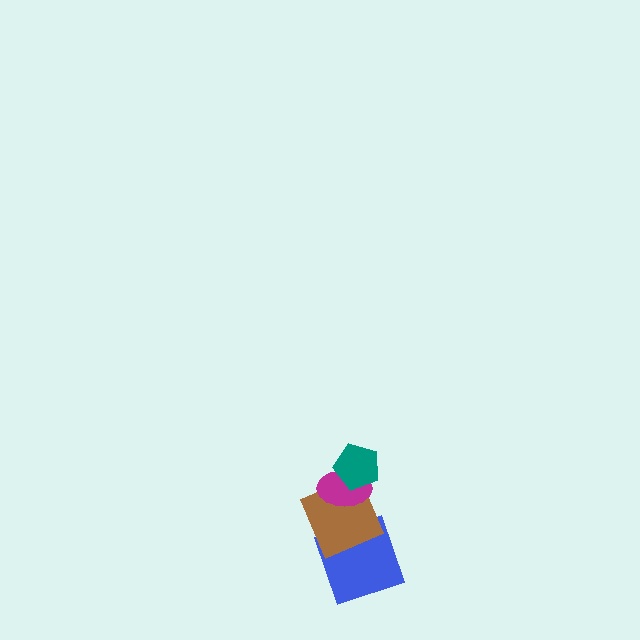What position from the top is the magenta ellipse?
The magenta ellipse is 2nd from the top.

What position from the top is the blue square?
The blue square is 4th from the top.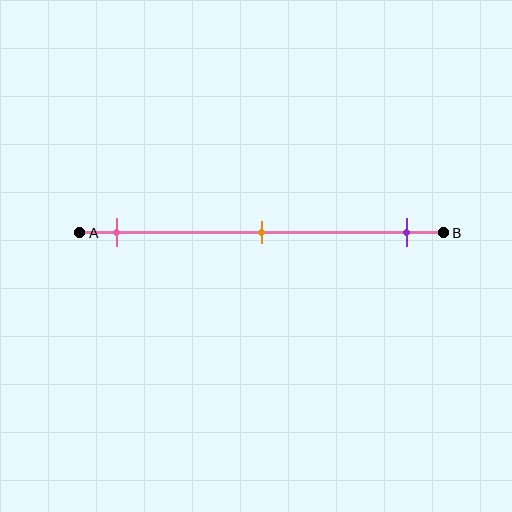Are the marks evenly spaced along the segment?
Yes, the marks are approximately evenly spaced.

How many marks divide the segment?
There are 3 marks dividing the segment.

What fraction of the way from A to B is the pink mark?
The pink mark is approximately 10% (0.1) of the way from A to B.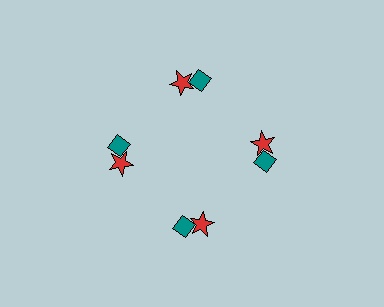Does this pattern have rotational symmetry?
Yes, this pattern has 4-fold rotational symmetry. It looks the same after rotating 90 degrees around the center.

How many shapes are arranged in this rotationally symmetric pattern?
There are 8 shapes, arranged in 4 groups of 2.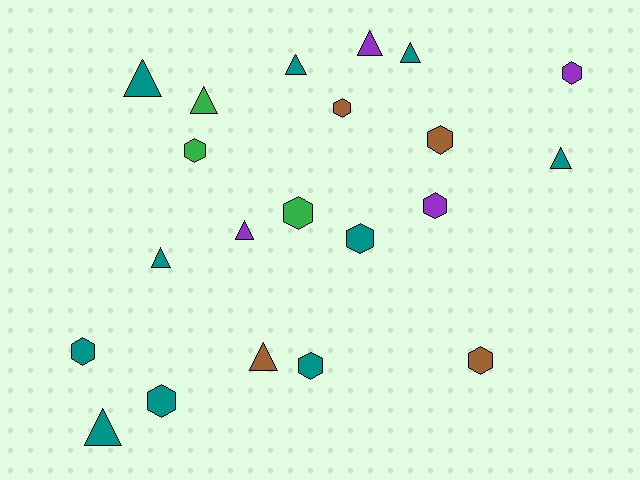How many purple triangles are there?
There are 2 purple triangles.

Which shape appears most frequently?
Hexagon, with 11 objects.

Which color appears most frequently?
Teal, with 10 objects.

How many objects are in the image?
There are 21 objects.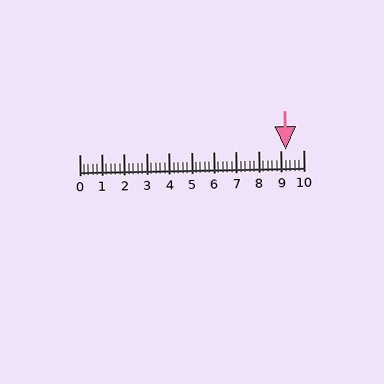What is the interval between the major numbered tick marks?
The major tick marks are spaced 1 units apart.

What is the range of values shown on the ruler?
The ruler shows values from 0 to 10.